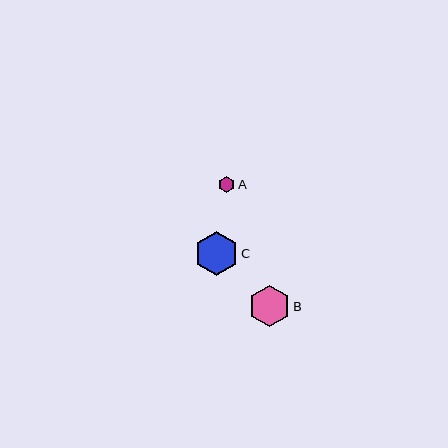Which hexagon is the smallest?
Hexagon A is the smallest with a size of approximately 16 pixels.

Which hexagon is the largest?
Hexagon C is the largest with a size of approximately 44 pixels.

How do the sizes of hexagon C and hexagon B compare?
Hexagon C and hexagon B are approximately the same size.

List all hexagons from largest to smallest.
From largest to smallest: C, B, A.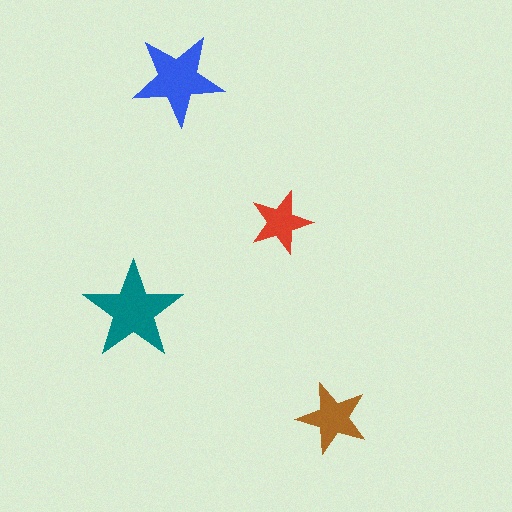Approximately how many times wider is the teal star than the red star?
About 1.5 times wider.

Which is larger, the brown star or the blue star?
The blue one.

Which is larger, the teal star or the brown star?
The teal one.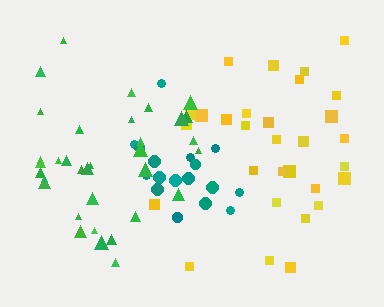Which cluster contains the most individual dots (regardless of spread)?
Green (35).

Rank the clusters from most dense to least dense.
teal, green, yellow.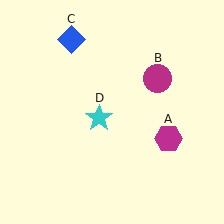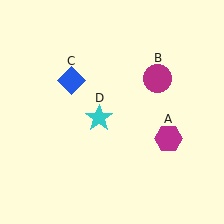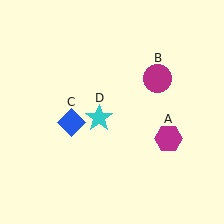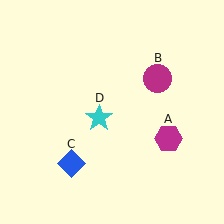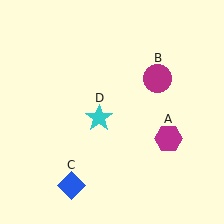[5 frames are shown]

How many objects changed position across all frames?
1 object changed position: blue diamond (object C).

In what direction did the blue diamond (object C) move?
The blue diamond (object C) moved down.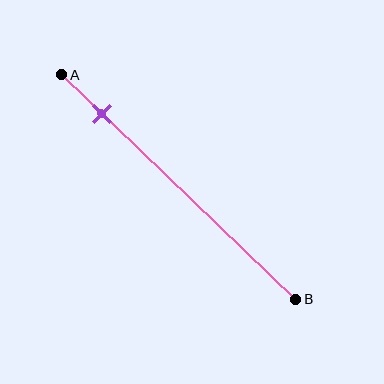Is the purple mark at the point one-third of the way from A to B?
No, the mark is at about 15% from A, not at the 33% one-third point.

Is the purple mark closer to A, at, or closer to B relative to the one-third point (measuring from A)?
The purple mark is closer to point A than the one-third point of segment AB.